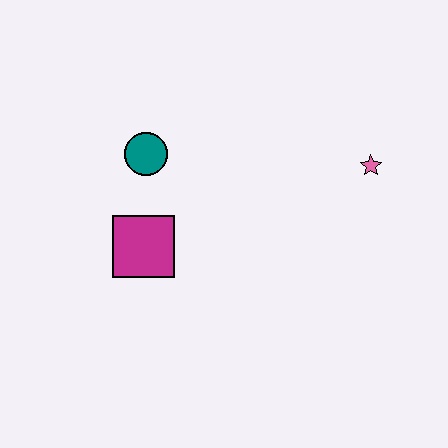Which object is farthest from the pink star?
The magenta square is farthest from the pink star.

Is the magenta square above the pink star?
No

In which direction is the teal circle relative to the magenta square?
The teal circle is above the magenta square.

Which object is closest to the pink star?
The teal circle is closest to the pink star.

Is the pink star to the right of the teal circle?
Yes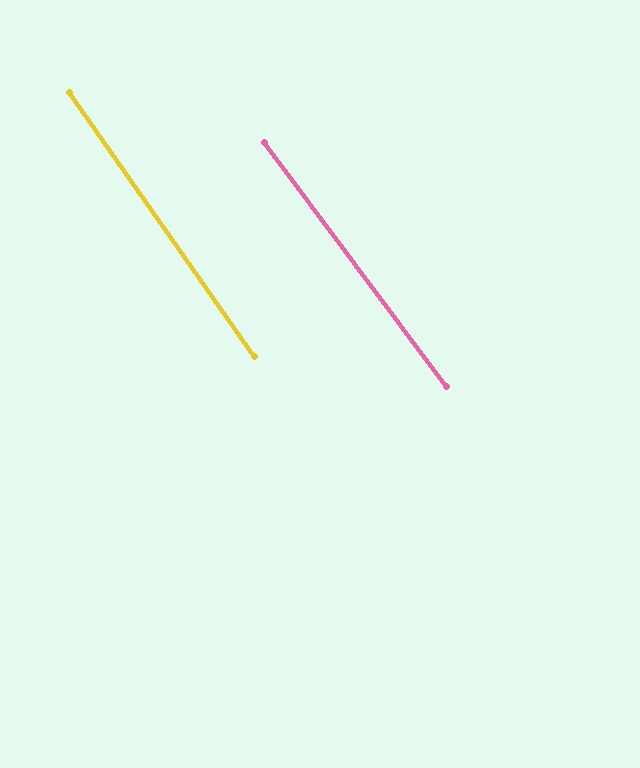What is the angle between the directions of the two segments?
Approximately 2 degrees.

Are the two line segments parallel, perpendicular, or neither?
Parallel — their directions differ by only 1.5°.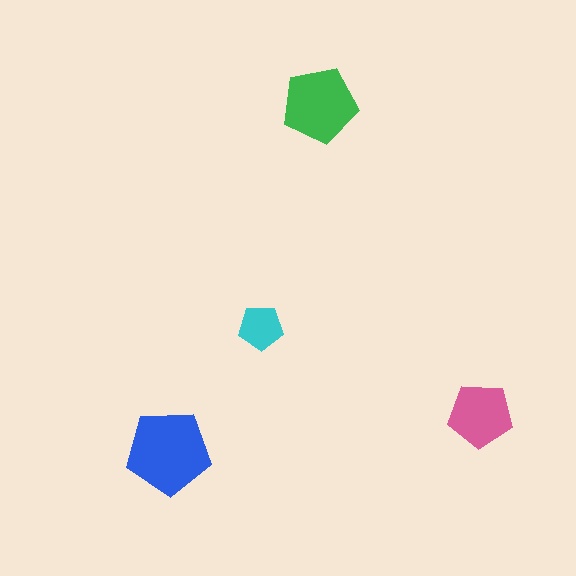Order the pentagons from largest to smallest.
the blue one, the green one, the pink one, the cyan one.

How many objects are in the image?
There are 4 objects in the image.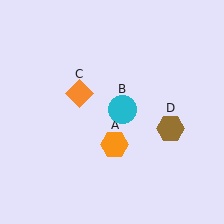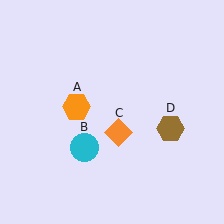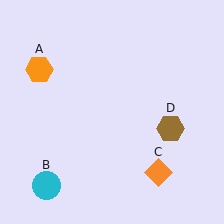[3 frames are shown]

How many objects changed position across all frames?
3 objects changed position: orange hexagon (object A), cyan circle (object B), orange diamond (object C).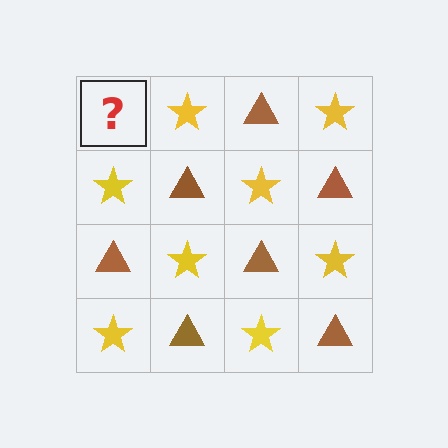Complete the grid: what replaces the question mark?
The question mark should be replaced with a brown triangle.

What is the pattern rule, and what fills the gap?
The rule is that it alternates brown triangle and yellow star in a checkerboard pattern. The gap should be filled with a brown triangle.